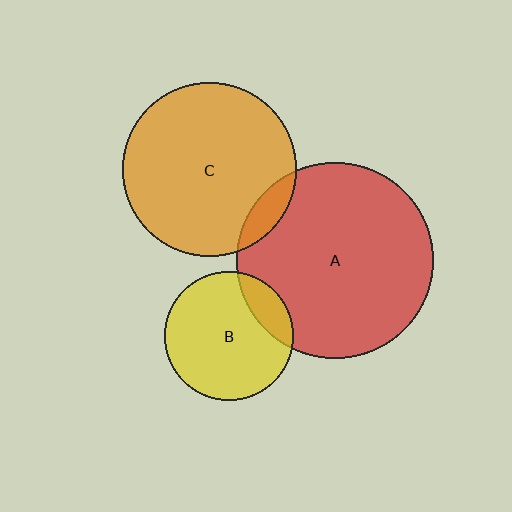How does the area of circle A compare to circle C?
Approximately 1.3 times.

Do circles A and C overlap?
Yes.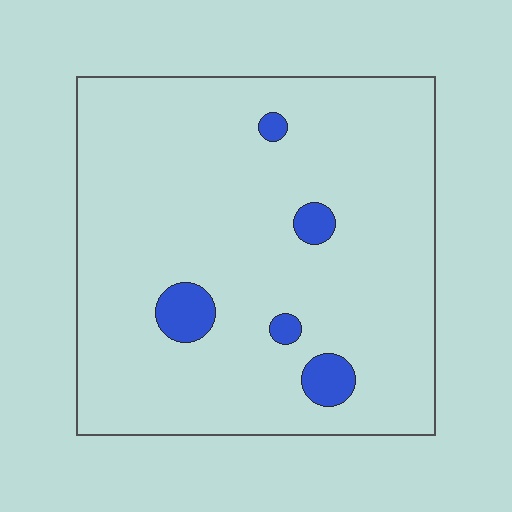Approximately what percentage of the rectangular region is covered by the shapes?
Approximately 5%.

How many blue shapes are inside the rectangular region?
5.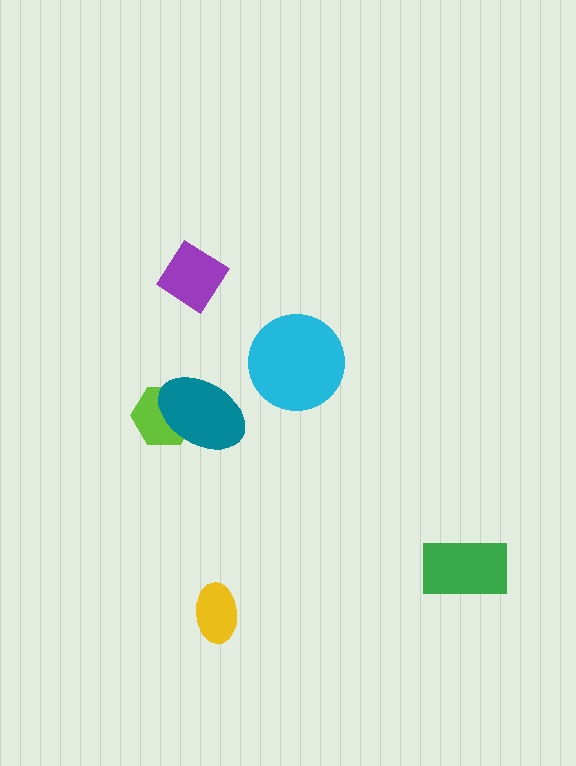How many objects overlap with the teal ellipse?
1 object overlaps with the teal ellipse.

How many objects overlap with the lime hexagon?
1 object overlaps with the lime hexagon.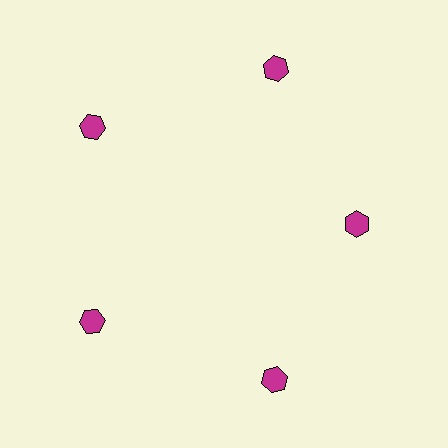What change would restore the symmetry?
The symmetry would be restored by moving it outward, back onto the ring so that all 5 hexagons sit at equal angles and equal distance from the center.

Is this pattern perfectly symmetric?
No. The 5 magenta hexagons are arranged in a ring, but one element near the 3 o'clock position is pulled inward toward the center, breaking the 5-fold rotational symmetry.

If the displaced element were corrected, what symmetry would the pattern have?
It would have 5-fold rotational symmetry — the pattern would map onto itself every 72 degrees.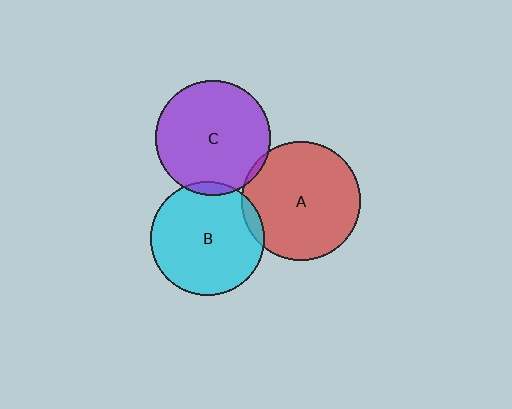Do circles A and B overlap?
Yes.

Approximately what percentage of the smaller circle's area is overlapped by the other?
Approximately 5%.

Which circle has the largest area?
Circle A (red).